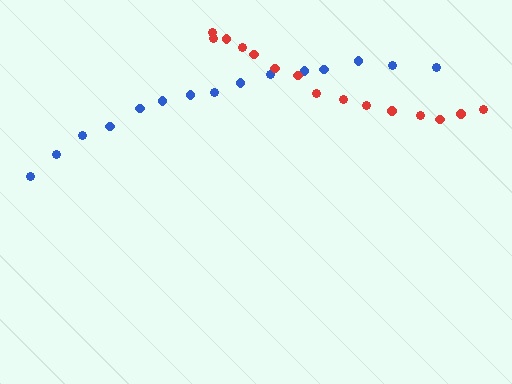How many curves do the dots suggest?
There are 2 distinct paths.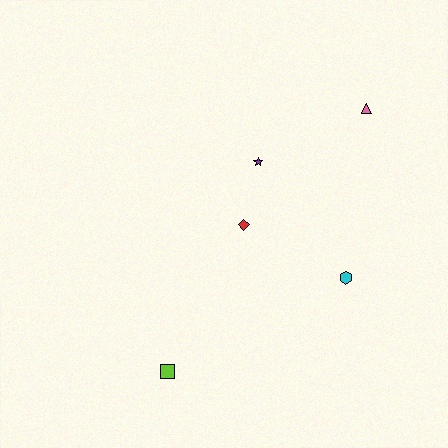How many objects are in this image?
There are 5 objects.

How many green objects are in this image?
There are no green objects.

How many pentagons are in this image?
There are no pentagons.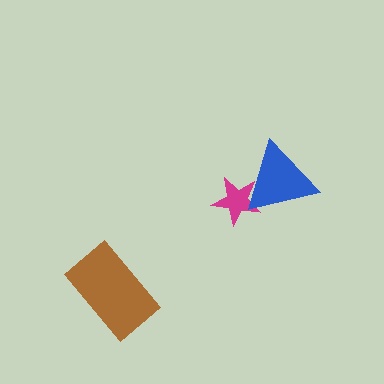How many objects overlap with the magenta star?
1 object overlaps with the magenta star.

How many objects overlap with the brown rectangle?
0 objects overlap with the brown rectangle.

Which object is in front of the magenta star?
The blue triangle is in front of the magenta star.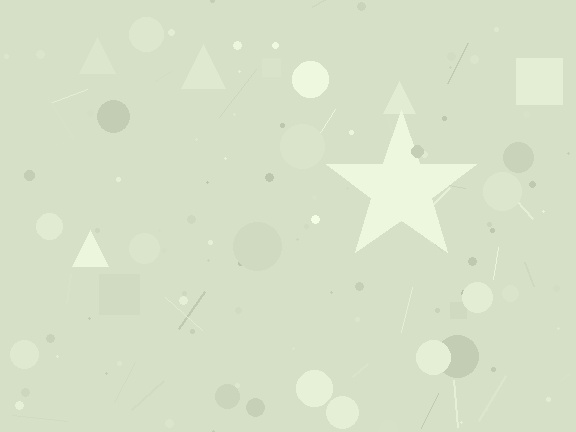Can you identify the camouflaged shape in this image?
The camouflaged shape is a star.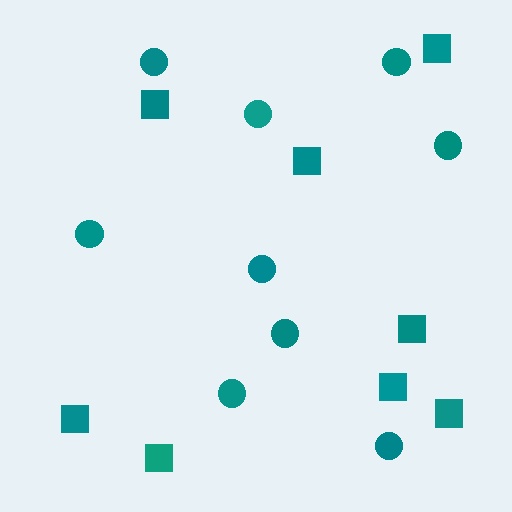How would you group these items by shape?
There are 2 groups: one group of circles (9) and one group of squares (8).